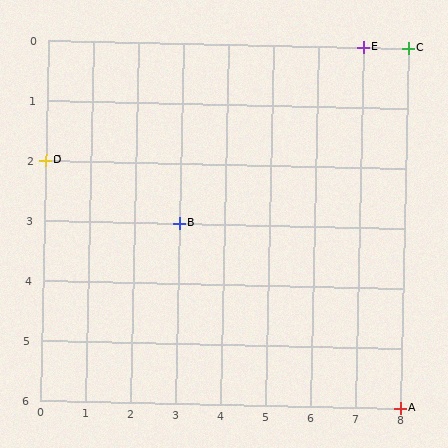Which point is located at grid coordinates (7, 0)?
Point E is at (7, 0).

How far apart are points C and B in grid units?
Points C and B are 5 columns and 3 rows apart (about 5.8 grid units diagonally).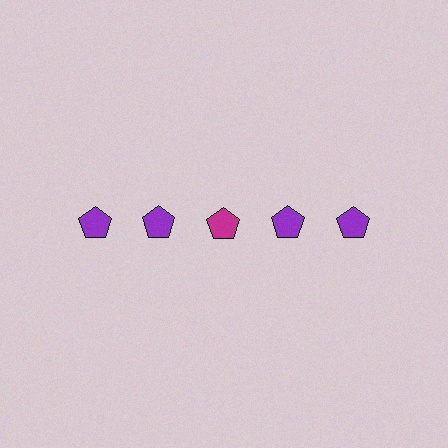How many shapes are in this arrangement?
There are 5 shapes arranged in a grid pattern.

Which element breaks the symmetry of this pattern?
The magenta pentagon in the top row, center column breaks the symmetry. All other shapes are purple pentagons.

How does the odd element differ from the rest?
It has a different color: magenta instead of purple.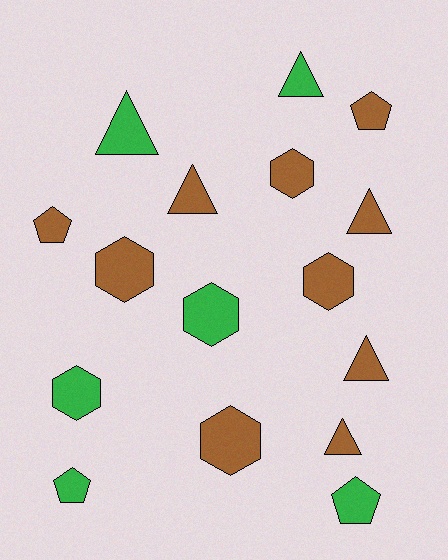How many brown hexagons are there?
There are 4 brown hexagons.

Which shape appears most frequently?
Hexagon, with 6 objects.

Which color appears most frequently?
Brown, with 10 objects.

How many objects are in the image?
There are 16 objects.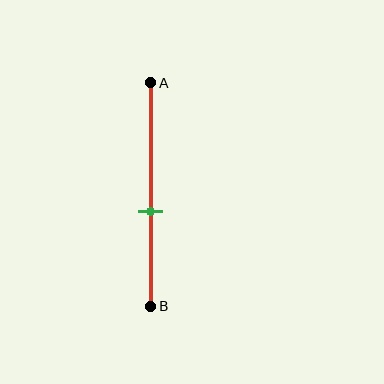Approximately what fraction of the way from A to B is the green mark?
The green mark is approximately 60% of the way from A to B.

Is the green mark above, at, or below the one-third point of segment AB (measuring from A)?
The green mark is below the one-third point of segment AB.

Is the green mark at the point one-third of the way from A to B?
No, the mark is at about 60% from A, not at the 33% one-third point.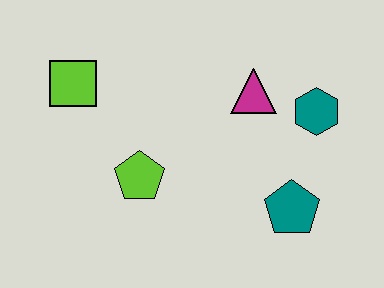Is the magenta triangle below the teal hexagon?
No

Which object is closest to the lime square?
The lime pentagon is closest to the lime square.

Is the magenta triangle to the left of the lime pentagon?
No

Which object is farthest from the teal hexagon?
The lime square is farthest from the teal hexagon.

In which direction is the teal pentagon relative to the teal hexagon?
The teal pentagon is below the teal hexagon.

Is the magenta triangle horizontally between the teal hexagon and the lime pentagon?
Yes